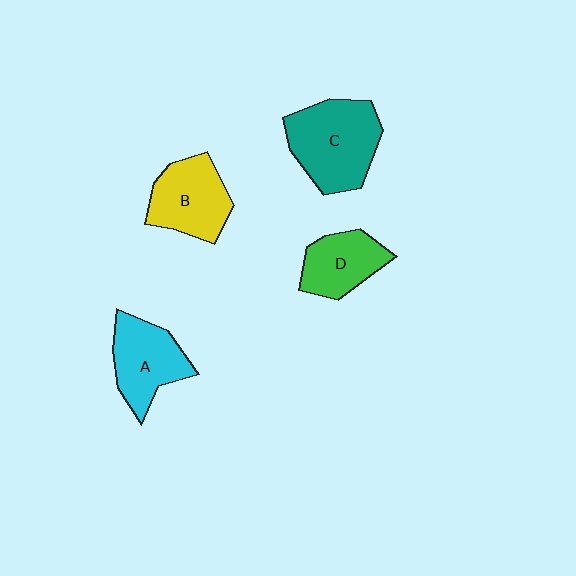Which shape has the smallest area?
Shape D (green).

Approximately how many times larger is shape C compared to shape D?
Approximately 1.6 times.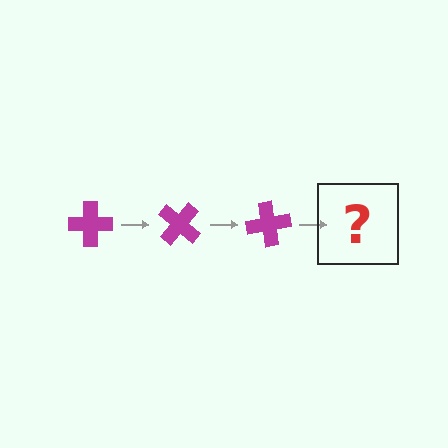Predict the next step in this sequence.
The next step is a magenta cross rotated 120 degrees.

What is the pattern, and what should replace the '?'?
The pattern is that the cross rotates 40 degrees each step. The '?' should be a magenta cross rotated 120 degrees.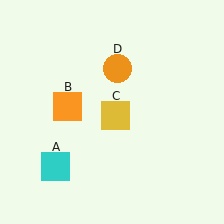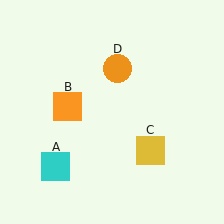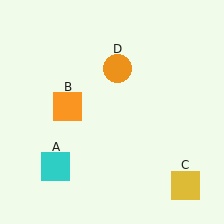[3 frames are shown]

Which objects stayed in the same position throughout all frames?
Cyan square (object A) and orange square (object B) and orange circle (object D) remained stationary.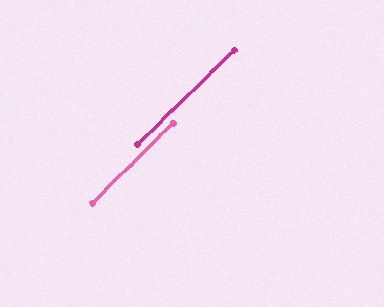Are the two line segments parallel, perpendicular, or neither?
Parallel — their directions differ by only 0.6°.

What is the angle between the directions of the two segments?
Approximately 1 degree.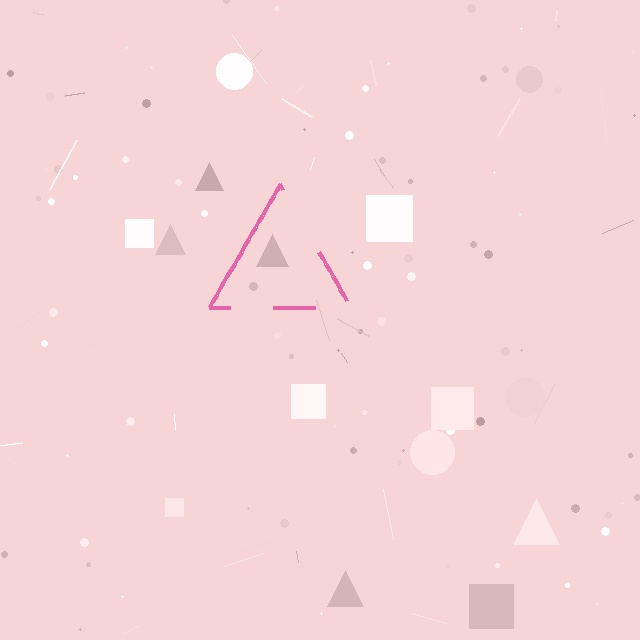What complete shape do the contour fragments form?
The contour fragments form a triangle.